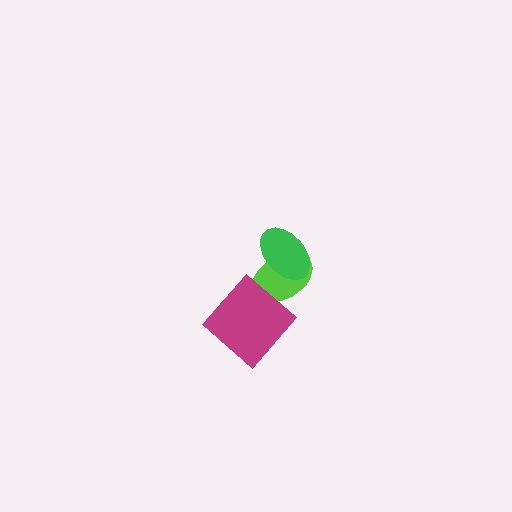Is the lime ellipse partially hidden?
Yes, it is partially covered by another shape.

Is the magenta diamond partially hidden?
No, no other shape covers it.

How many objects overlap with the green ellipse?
1 object overlaps with the green ellipse.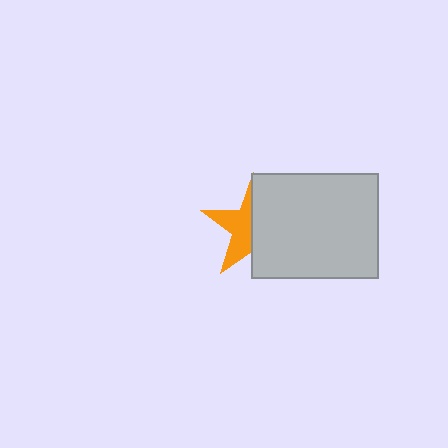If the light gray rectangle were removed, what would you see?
You would see the complete orange star.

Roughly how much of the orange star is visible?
About half of it is visible (roughly 46%).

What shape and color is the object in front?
The object in front is a light gray rectangle.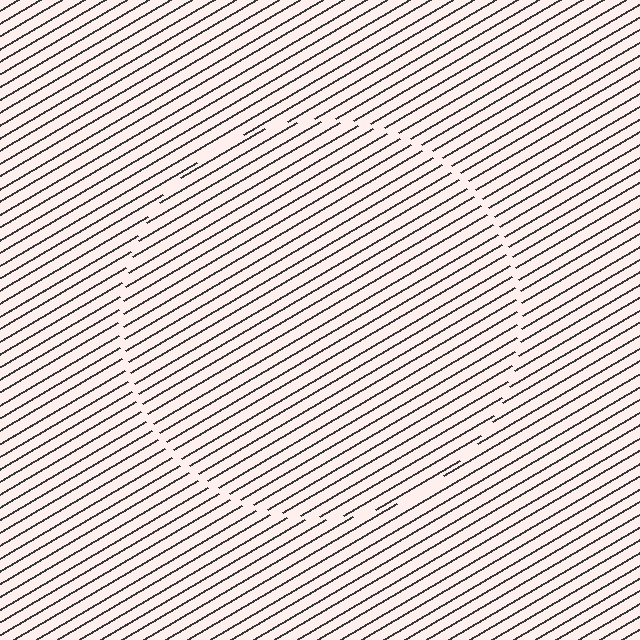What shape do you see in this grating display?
An illusory circle. The interior of the shape contains the same grating, shifted by half a period — the contour is defined by the phase discontinuity where line-ends from the inner and outer gratings abut.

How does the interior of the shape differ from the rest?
The interior of the shape contains the same grating, shifted by half a period — the contour is defined by the phase discontinuity where line-ends from the inner and outer gratings abut.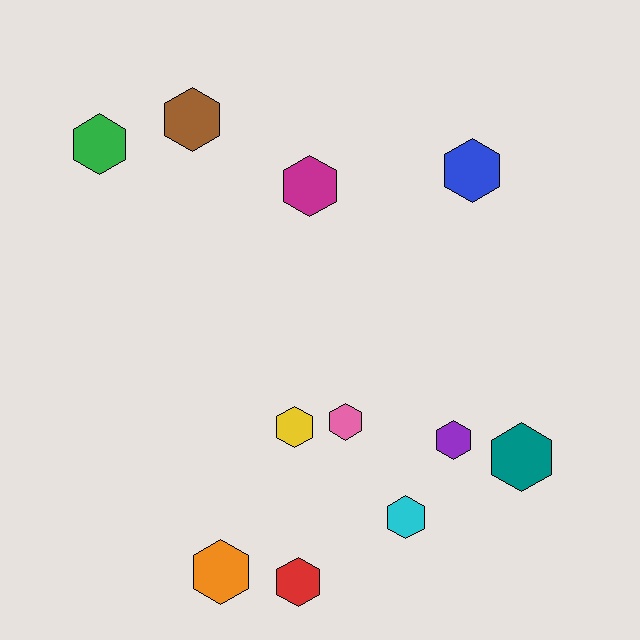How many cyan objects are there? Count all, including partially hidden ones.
There is 1 cyan object.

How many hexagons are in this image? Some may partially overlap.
There are 11 hexagons.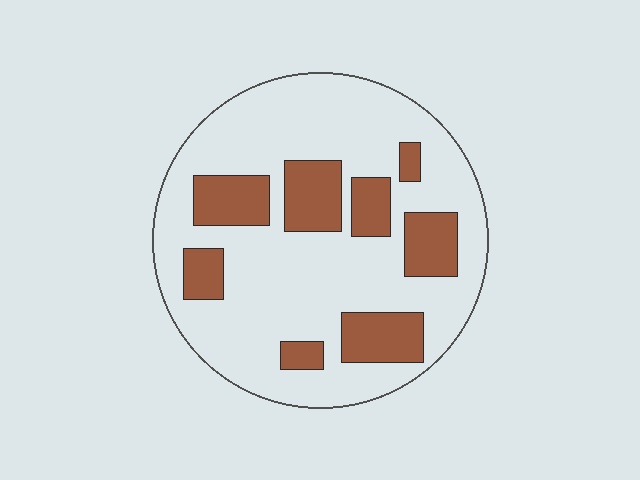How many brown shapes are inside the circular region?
8.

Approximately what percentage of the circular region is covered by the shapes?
Approximately 25%.